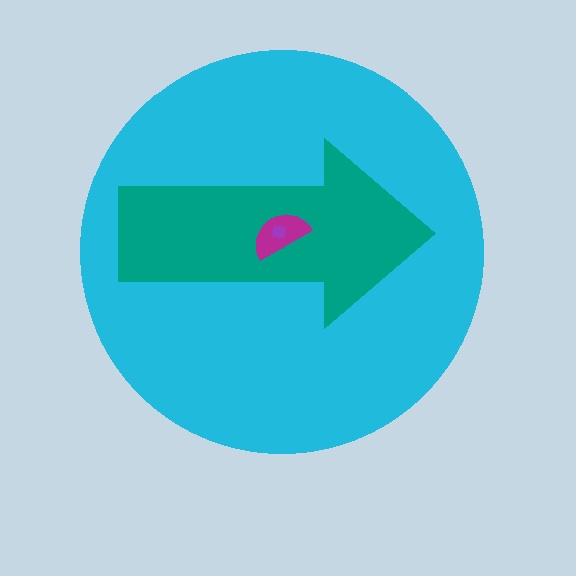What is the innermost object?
The purple square.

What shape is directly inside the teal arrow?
The magenta semicircle.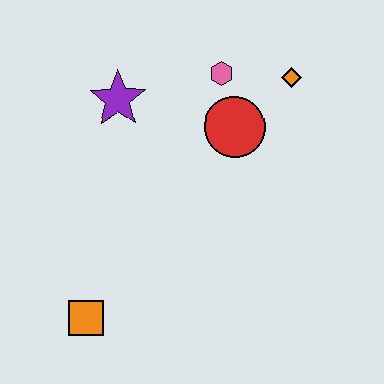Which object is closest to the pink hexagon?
The red circle is closest to the pink hexagon.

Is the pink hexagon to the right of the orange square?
Yes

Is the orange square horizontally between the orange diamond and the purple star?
No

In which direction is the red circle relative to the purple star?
The red circle is to the right of the purple star.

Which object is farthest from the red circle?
The orange square is farthest from the red circle.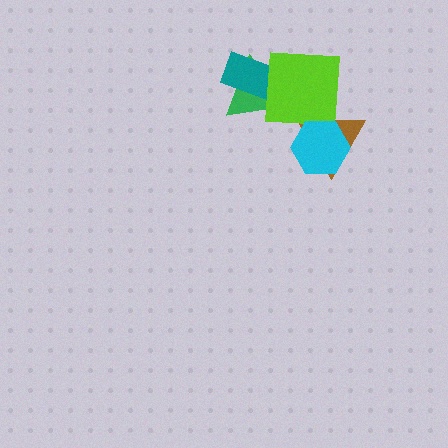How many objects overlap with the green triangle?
2 objects overlap with the green triangle.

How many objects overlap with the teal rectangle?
2 objects overlap with the teal rectangle.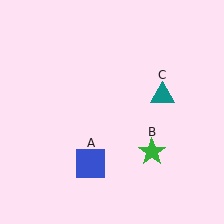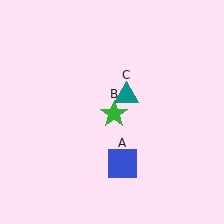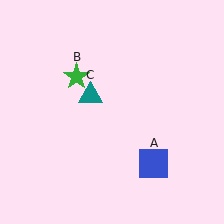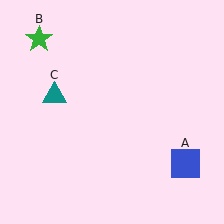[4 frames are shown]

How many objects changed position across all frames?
3 objects changed position: blue square (object A), green star (object B), teal triangle (object C).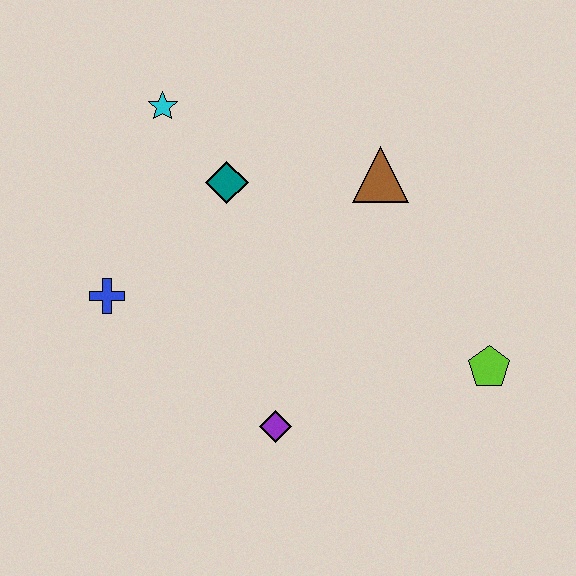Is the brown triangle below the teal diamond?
No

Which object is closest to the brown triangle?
The teal diamond is closest to the brown triangle.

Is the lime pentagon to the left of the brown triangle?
No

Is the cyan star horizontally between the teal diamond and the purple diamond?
No